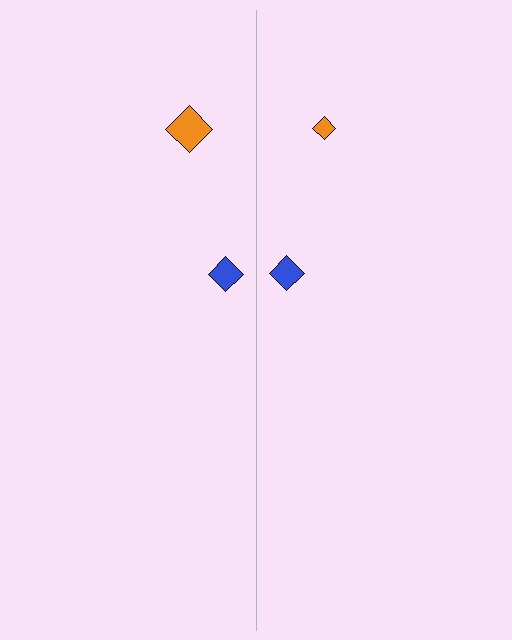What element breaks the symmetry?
The orange diamond on the right side has a different size than its mirror counterpart.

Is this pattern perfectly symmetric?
No, the pattern is not perfectly symmetric. The orange diamond on the right side has a different size than its mirror counterpart.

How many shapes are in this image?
There are 4 shapes in this image.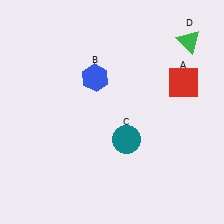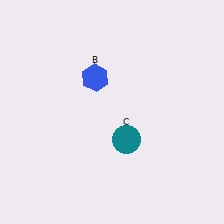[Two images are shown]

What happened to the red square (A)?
The red square (A) was removed in Image 2. It was in the top-right area of Image 1.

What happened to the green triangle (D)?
The green triangle (D) was removed in Image 2. It was in the top-right area of Image 1.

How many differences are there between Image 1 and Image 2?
There are 2 differences between the two images.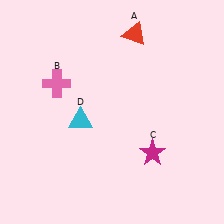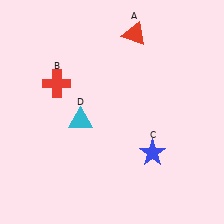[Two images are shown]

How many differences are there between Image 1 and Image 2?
There are 2 differences between the two images.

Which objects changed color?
B changed from pink to red. C changed from magenta to blue.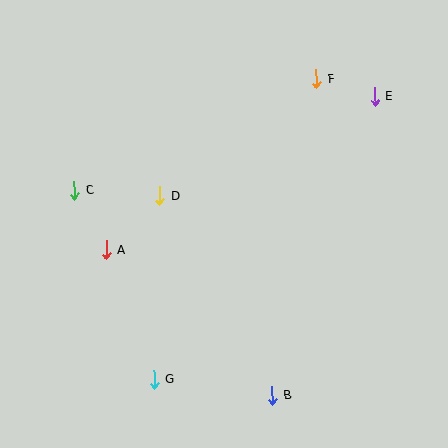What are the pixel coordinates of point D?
Point D is at (160, 196).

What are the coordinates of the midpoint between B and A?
The midpoint between B and A is at (189, 323).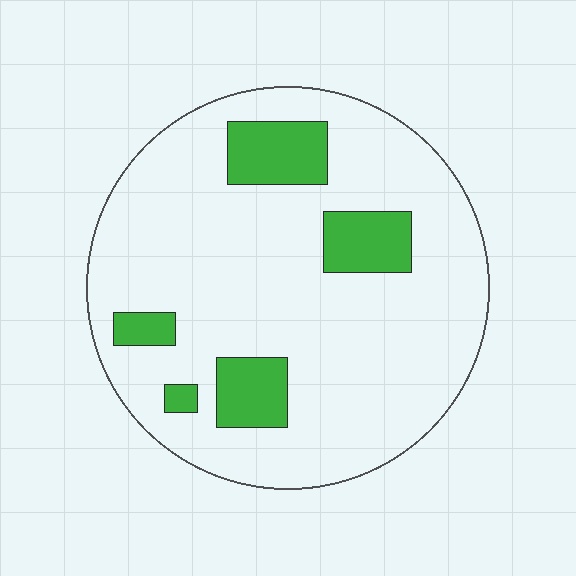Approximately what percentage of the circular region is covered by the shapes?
Approximately 15%.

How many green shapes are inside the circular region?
5.